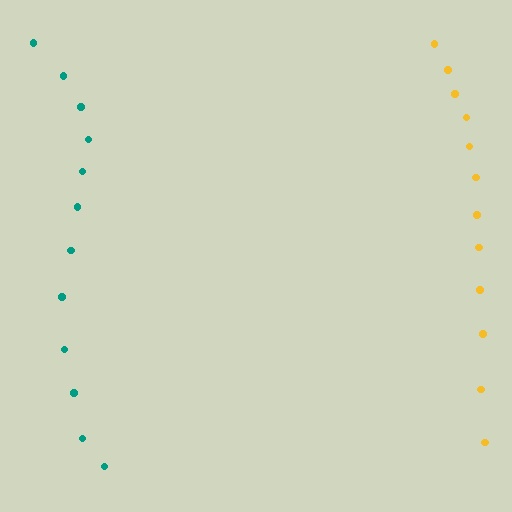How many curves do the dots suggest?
There are 2 distinct paths.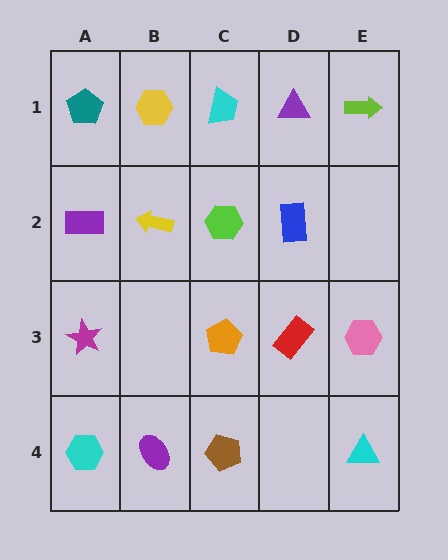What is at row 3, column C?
An orange pentagon.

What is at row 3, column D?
A red rectangle.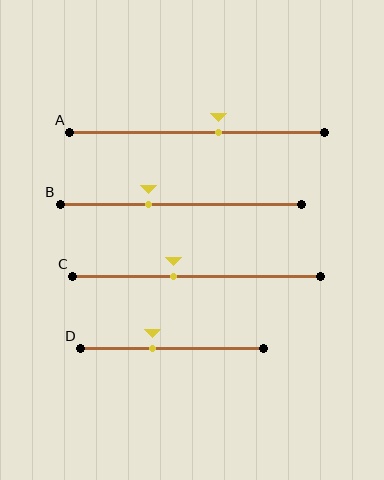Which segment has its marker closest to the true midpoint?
Segment A has its marker closest to the true midpoint.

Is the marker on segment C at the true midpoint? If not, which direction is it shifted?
No, the marker on segment C is shifted to the left by about 9% of the segment length.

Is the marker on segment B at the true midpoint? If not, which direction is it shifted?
No, the marker on segment B is shifted to the left by about 13% of the segment length.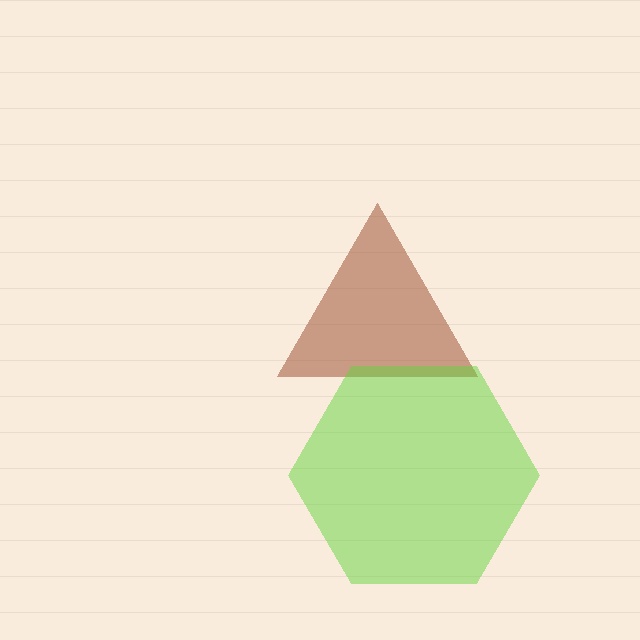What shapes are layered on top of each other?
The layered shapes are: a brown triangle, a lime hexagon.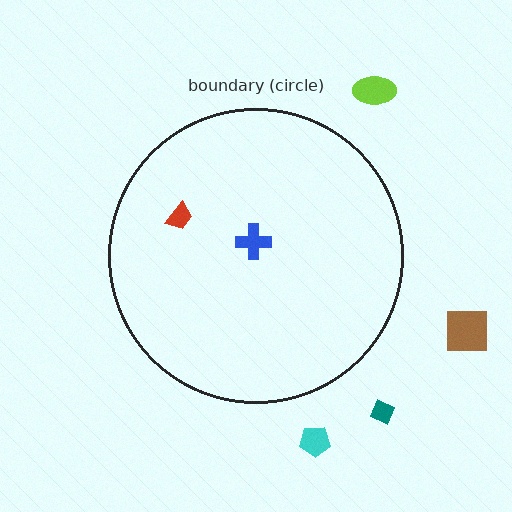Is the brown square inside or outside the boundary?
Outside.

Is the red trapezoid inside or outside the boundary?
Inside.